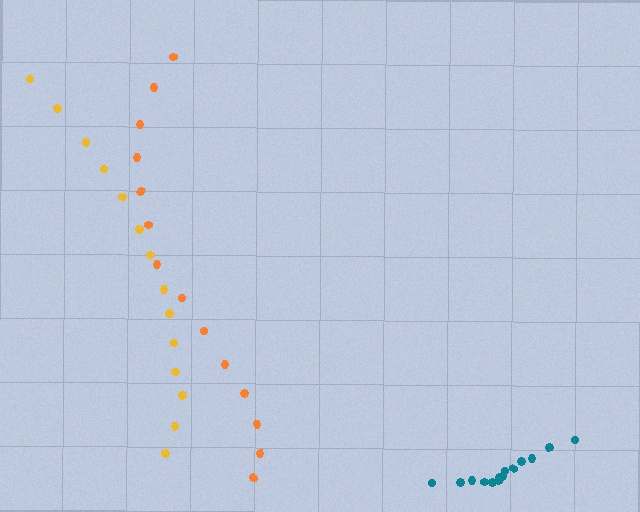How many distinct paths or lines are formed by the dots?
There are 3 distinct paths.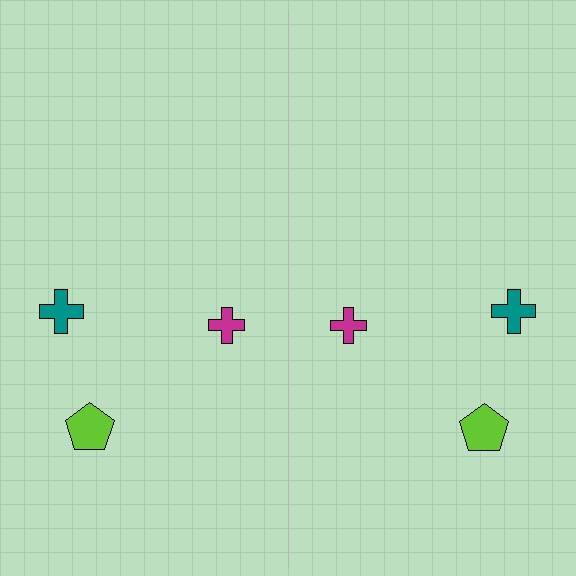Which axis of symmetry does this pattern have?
The pattern has a vertical axis of symmetry running through the center of the image.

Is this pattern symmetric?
Yes, this pattern has bilateral (reflection) symmetry.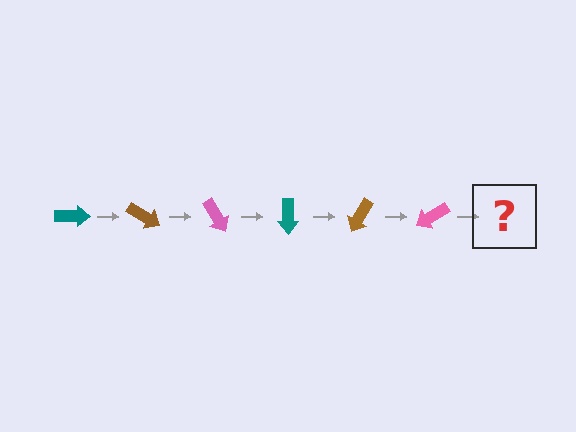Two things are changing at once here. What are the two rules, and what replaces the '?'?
The two rules are that it rotates 30 degrees each step and the color cycles through teal, brown, and pink. The '?' should be a teal arrow, rotated 180 degrees from the start.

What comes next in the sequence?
The next element should be a teal arrow, rotated 180 degrees from the start.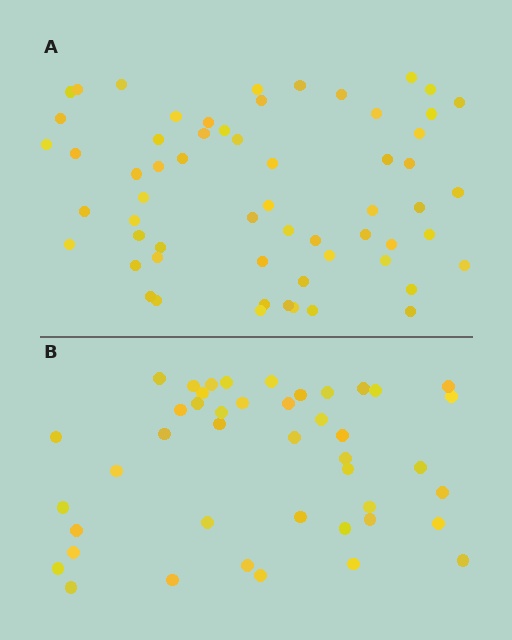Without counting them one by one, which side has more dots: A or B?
Region A (the top region) has more dots.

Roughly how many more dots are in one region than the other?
Region A has approximately 15 more dots than region B.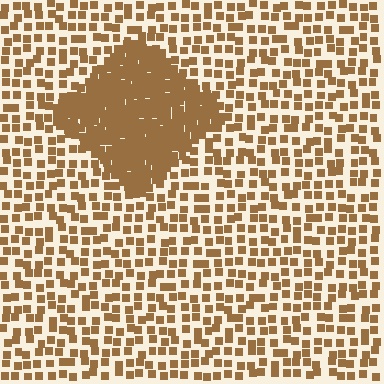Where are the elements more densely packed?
The elements are more densely packed inside the diamond boundary.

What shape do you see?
I see a diamond.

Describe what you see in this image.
The image contains small brown elements arranged at two different densities. A diamond-shaped region is visible where the elements are more densely packed than the surrounding area.